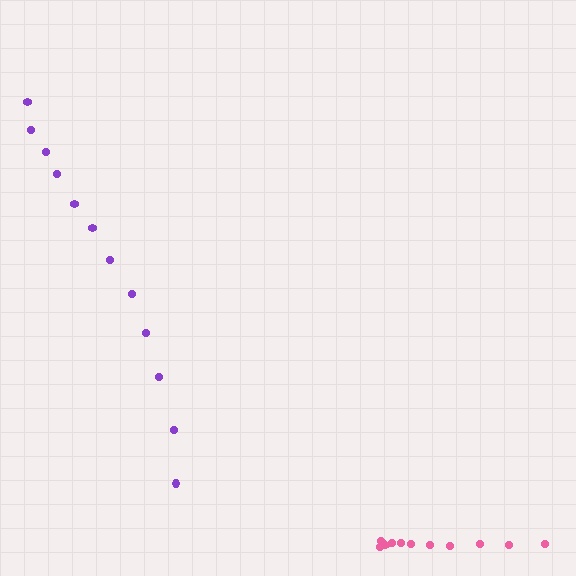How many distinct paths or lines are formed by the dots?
There are 2 distinct paths.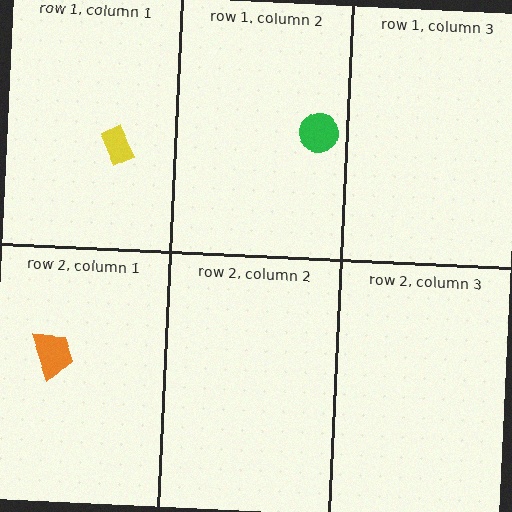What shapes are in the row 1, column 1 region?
The yellow rectangle.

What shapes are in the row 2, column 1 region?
The orange trapezoid.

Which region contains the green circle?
The row 1, column 2 region.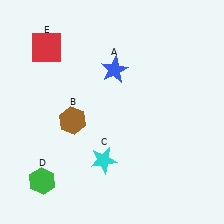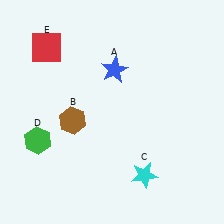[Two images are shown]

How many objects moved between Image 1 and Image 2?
2 objects moved between the two images.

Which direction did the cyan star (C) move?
The cyan star (C) moved right.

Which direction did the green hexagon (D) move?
The green hexagon (D) moved up.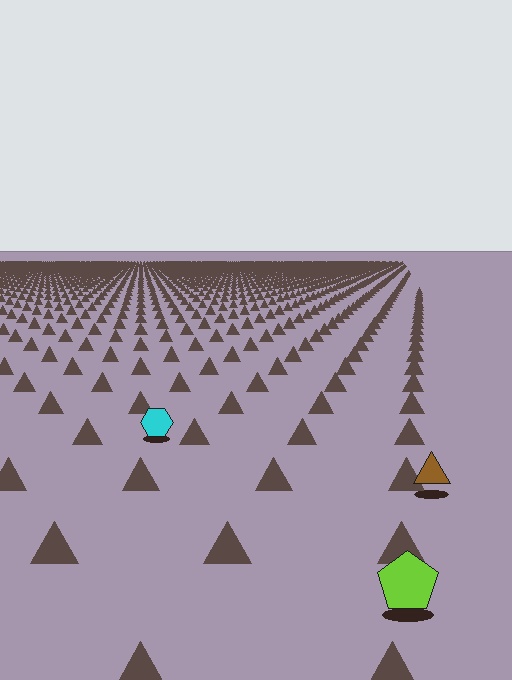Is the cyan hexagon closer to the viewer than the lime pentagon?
No. The lime pentagon is closer — you can tell from the texture gradient: the ground texture is coarser near it.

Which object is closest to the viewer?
The lime pentagon is closest. The texture marks near it are larger and more spread out.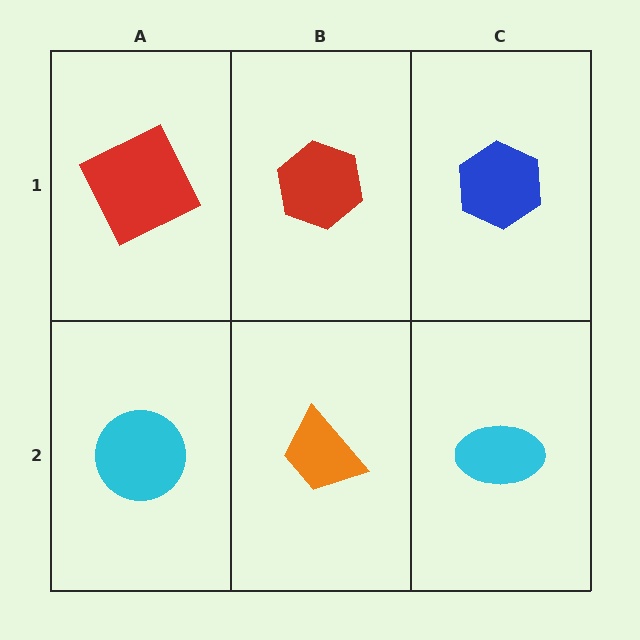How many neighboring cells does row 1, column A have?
2.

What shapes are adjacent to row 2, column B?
A red hexagon (row 1, column B), a cyan circle (row 2, column A), a cyan ellipse (row 2, column C).